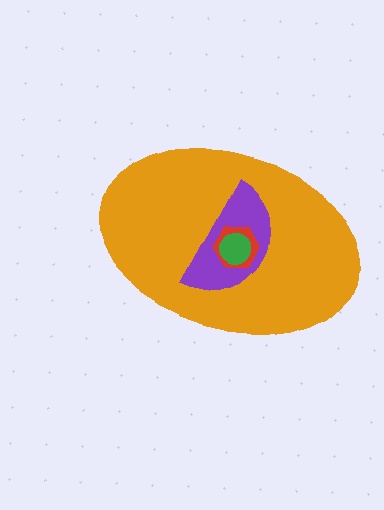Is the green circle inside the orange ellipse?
Yes.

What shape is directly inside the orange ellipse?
The purple semicircle.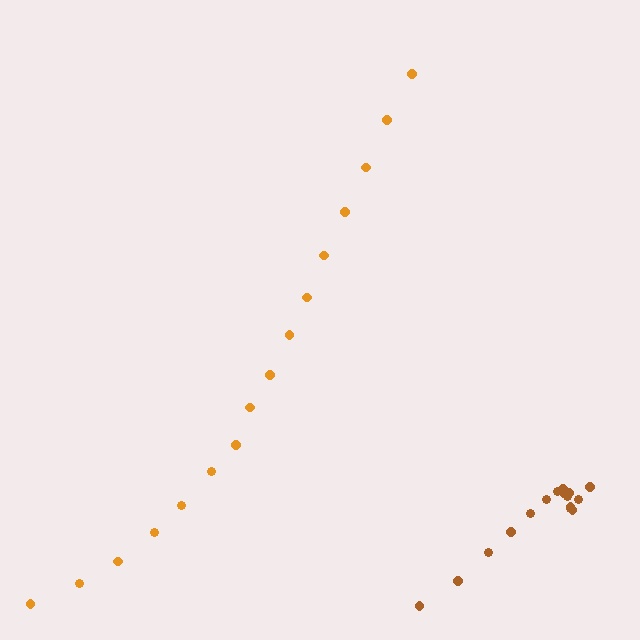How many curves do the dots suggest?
There are 2 distinct paths.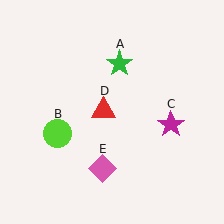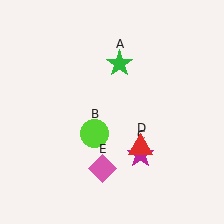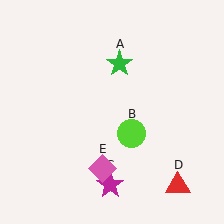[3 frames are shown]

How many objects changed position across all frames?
3 objects changed position: lime circle (object B), magenta star (object C), red triangle (object D).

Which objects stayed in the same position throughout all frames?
Green star (object A) and pink diamond (object E) remained stationary.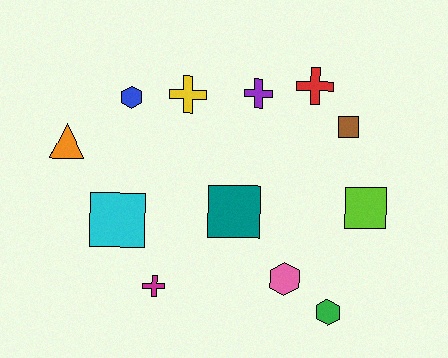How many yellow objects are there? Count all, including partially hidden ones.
There is 1 yellow object.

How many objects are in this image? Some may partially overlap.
There are 12 objects.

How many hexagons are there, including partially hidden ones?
There are 3 hexagons.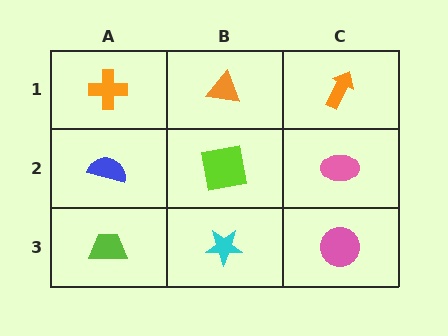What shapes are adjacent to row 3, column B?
A lime square (row 2, column B), a lime trapezoid (row 3, column A), a pink circle (row 3, column C).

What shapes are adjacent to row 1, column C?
A pink ellipse (row 2, column C), an orange triangle (row 1, column B).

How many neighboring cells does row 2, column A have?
3.